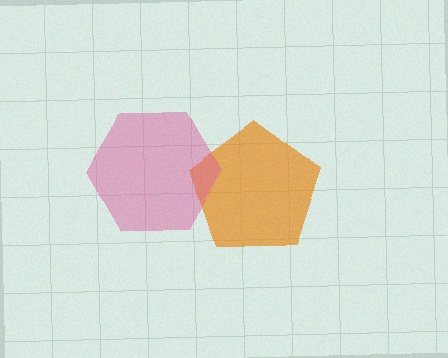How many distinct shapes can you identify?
There are 2 distinct shapes: an orange pentagon, a pink hexagon.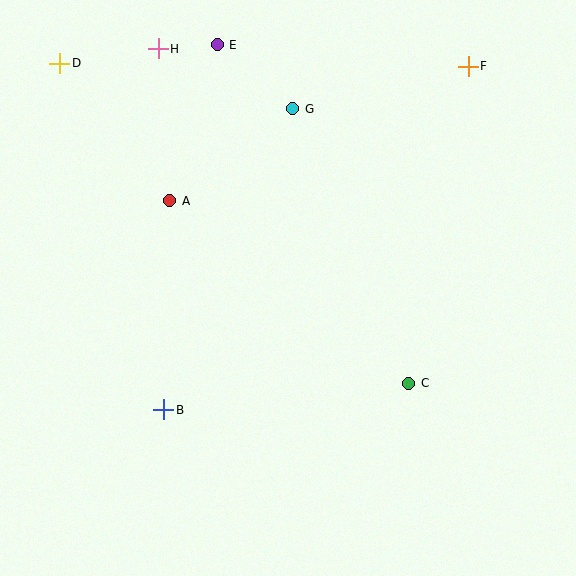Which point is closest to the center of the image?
Point A at (170, 201) is closest to the center.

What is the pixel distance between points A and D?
The distance between A and D is 176 pixels.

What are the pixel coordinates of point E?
Point E is at (217, 45).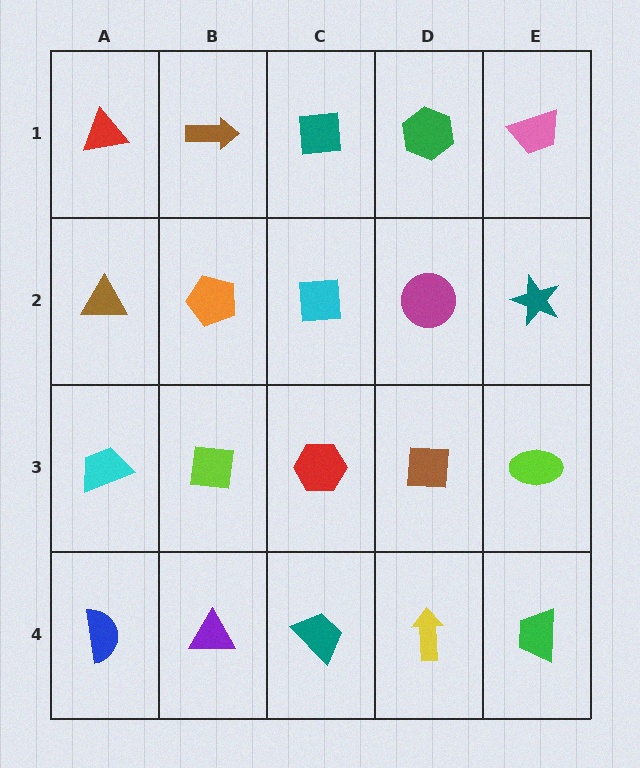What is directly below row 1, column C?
A cyan square.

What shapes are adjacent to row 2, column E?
A pink trapezoid (row 1, column E), a lime ellipse (row 3, column E), a magenta circle (row 2, column D).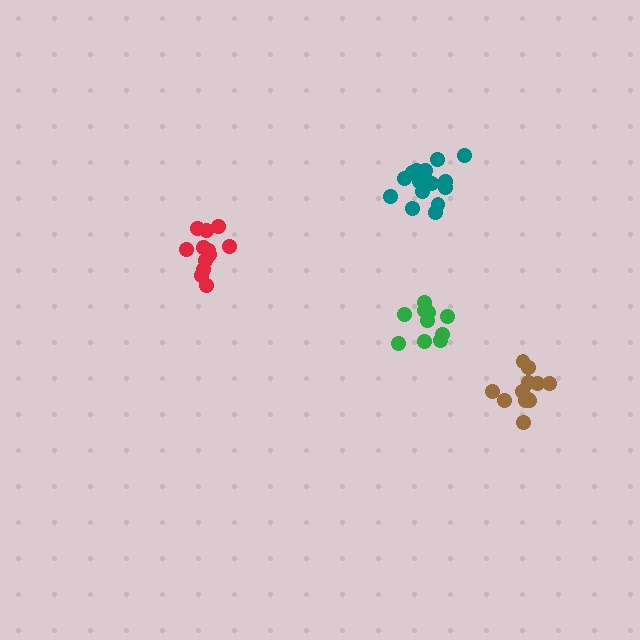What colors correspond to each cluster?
The clusters are colored: green, brown, red, teal.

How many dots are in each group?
Group 1: 11 dots, Group 2: 13 dots, Group 3: 12 dots, Group 4: 17 dots (53 total).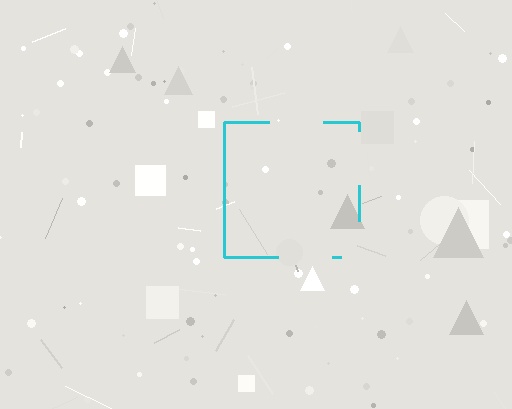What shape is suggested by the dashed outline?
The dashed outline suggests a square.